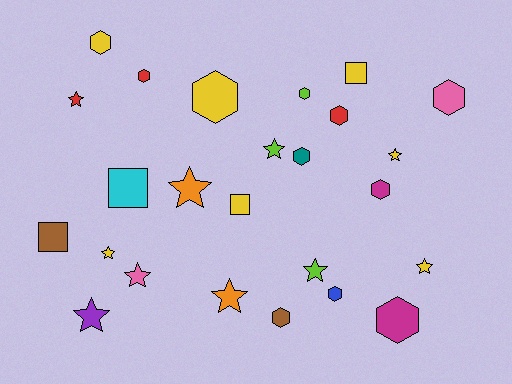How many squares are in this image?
There are 4 squares.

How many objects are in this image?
There are 25 objects.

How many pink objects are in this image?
There are 2 pink objects.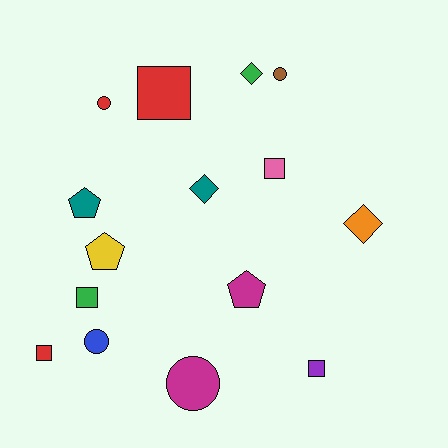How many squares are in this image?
There are 5 squares.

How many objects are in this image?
There are 15 objects.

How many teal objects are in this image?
There are 2 teal objects.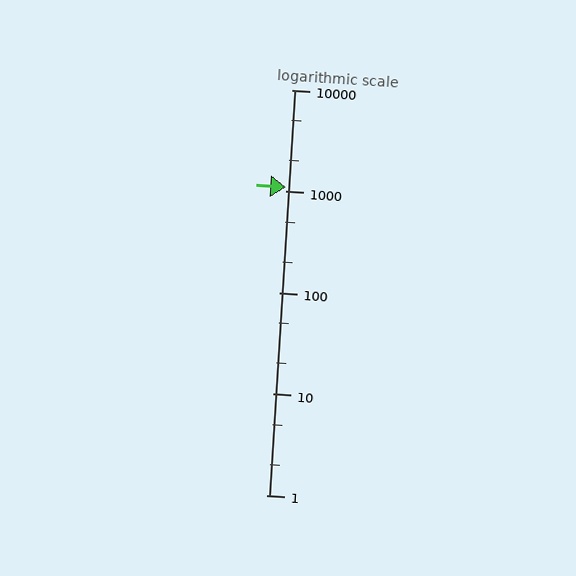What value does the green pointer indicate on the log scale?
The pointer indicates approximately 1100.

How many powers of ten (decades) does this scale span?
The scale spans 4 decades, from 1 to 10000.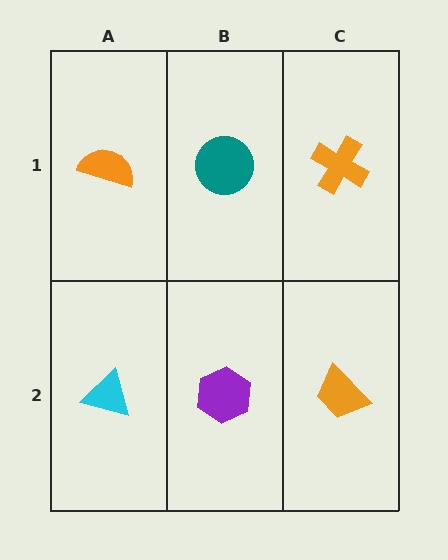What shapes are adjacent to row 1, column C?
An orange trapezoid (row 2, column C), a teal circle (row 1, column B).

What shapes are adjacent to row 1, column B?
A purple hexagon (row 2, column B), an orange semicircle (row 1, column A), an orange cross (row 1, column C).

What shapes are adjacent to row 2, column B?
A teal circle (row 1, column B), a cyan triangle (row 2, column A), an orange trapezoid (row 2, column C).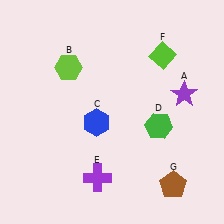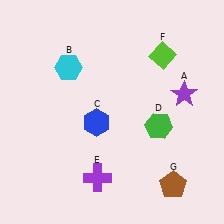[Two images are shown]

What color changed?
The hexagon (B) changed from lime in Image 1 to cyan in Image 2.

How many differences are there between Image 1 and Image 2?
There is 1 difference between the two images.